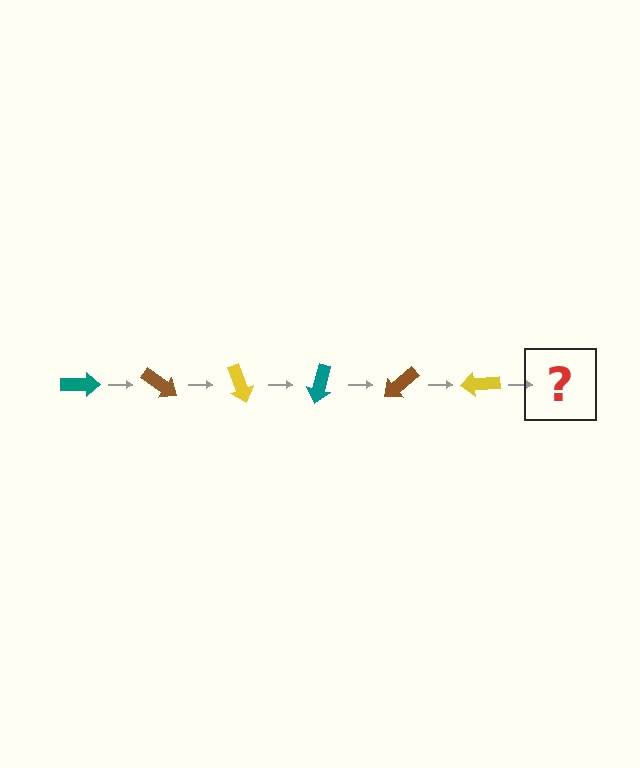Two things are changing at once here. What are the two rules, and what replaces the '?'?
The two rules are that it rotates 35 degrees each step and the color cycles through teal, brown, and yellow. The '?' should be a teal arrow, rotated 210 degrees from the start.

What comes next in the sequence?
The next element should be a teal arrow, rotated 210 degrees from the start.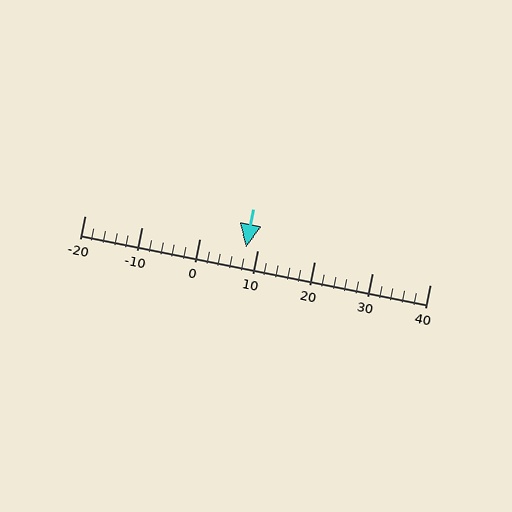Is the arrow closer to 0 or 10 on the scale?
The arrow is closer to 10.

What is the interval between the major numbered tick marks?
The major tick marks are spaced 10 units apart.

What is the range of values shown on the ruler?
The ruler shows values from -20 to 40.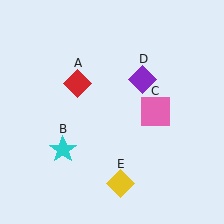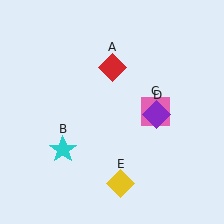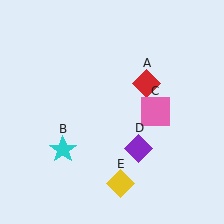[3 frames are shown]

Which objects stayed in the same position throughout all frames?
Cyan star (object B) and pink square (object C) and yellow diamond (object E) remained stationary.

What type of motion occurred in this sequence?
The red diamond (object A), purple diamond (object D) rotated clockwise around the center of the scene.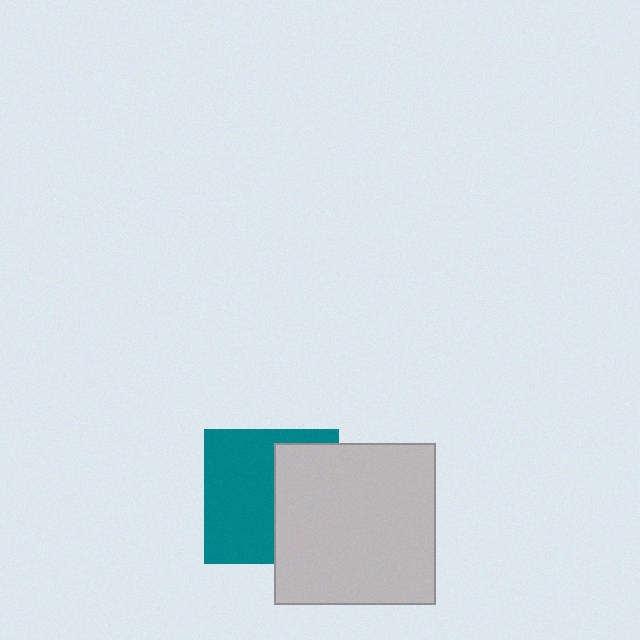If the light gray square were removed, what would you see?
You would see the complete teal square.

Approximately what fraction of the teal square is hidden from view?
Roughly 43% of the teal square is hidden behind the light gray square.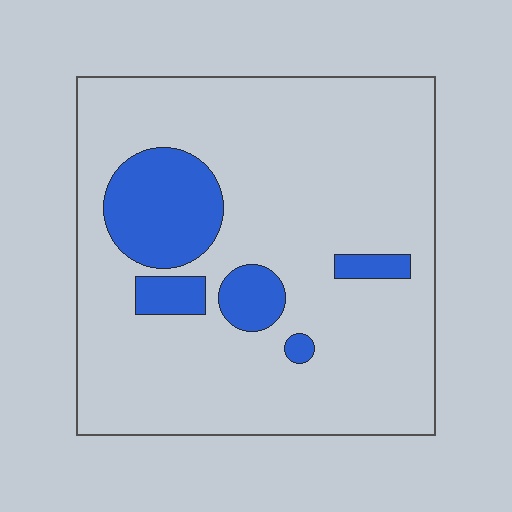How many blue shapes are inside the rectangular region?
5.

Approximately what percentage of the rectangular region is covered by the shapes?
Approximately 15%.